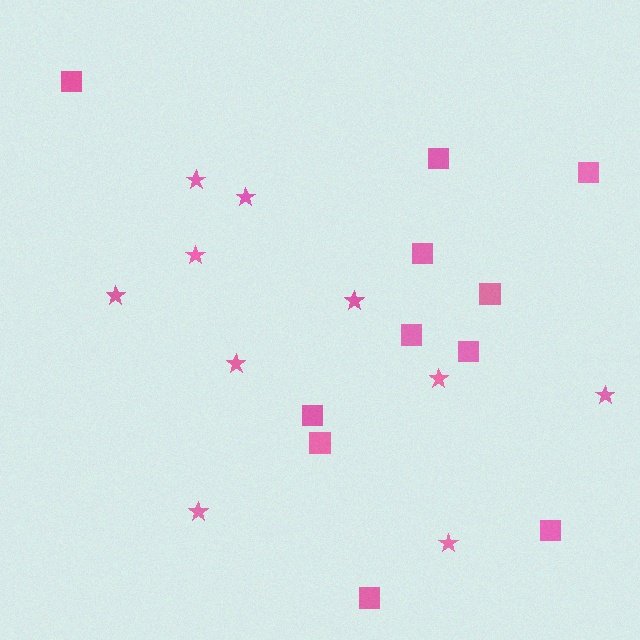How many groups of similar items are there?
There are 2 groups: one group of squares (11) and one group of stars (10).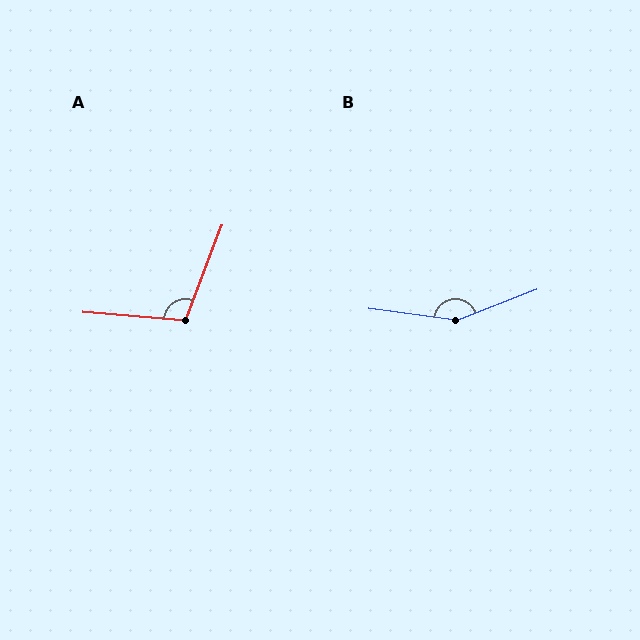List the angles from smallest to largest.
A (106°), B (152°).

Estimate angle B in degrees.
Approximately 152 degrees.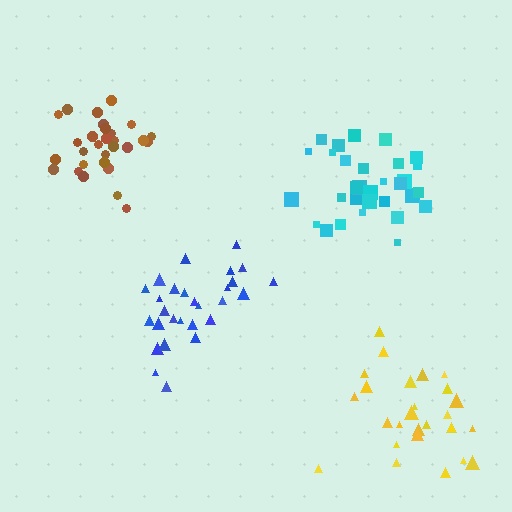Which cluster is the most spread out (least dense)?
Yellow.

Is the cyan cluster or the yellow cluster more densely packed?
Cyan.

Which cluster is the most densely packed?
Brown.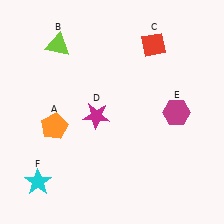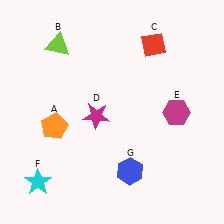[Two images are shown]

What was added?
A blue hexagon (G) was added in Image 2.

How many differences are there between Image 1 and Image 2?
There is 1 difference between the two images.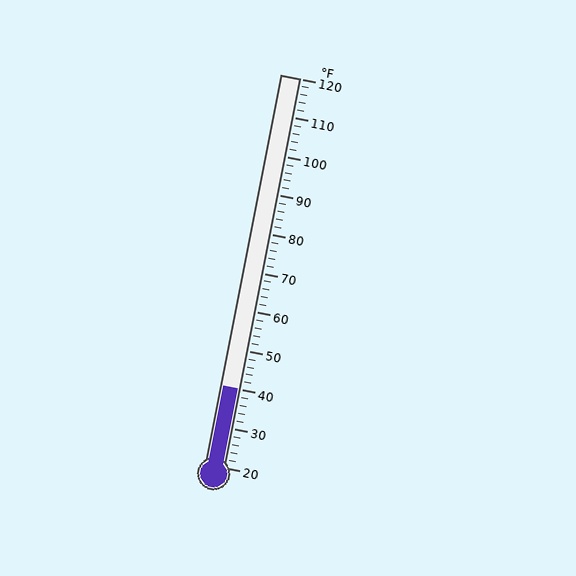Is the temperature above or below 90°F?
The temperature is below 90°F.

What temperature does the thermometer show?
The thermometer shows approximately 40°F.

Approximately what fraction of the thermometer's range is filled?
The thermometer is filled to approximately 20% of its range.